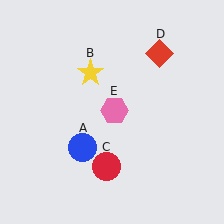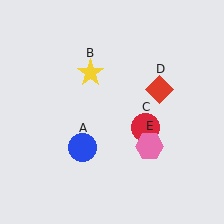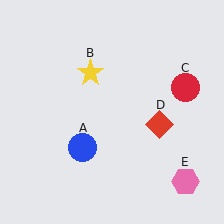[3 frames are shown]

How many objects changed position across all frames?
3 objects changed position: red circle (object C), red diamond (object D), pink hexagon (object E).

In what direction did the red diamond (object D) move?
The red diamond (object D) moved down.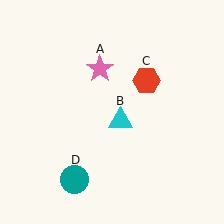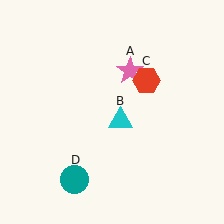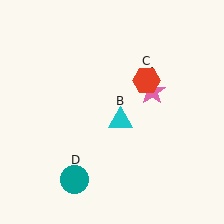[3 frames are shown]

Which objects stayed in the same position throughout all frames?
Cyan triangle (object B) and red hexagon (object C) and teal circle (object D) remained stationary.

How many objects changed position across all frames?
1 object changed position: pink star (object A).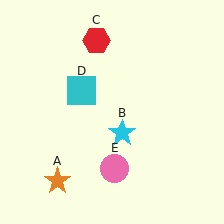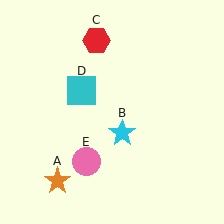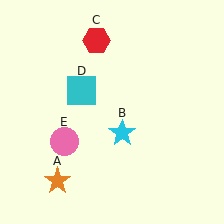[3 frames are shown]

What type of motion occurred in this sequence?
The pink circle (object E) rotated clockwise around the center of the scene.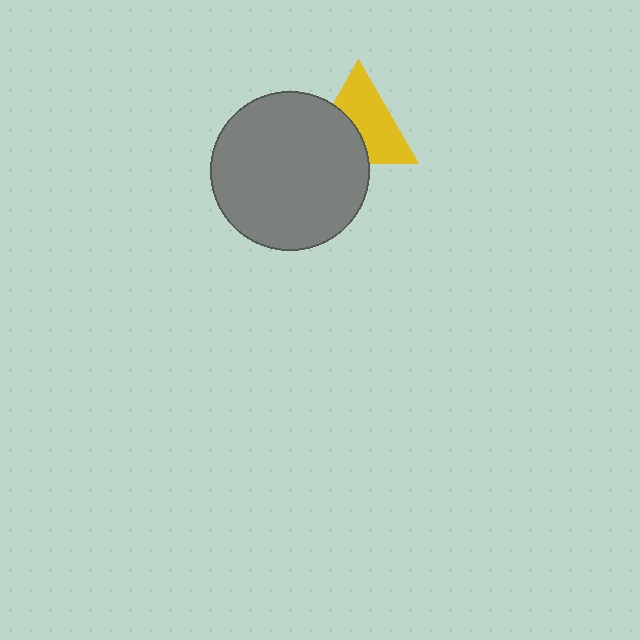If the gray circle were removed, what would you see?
You would see the complete yellow triangle.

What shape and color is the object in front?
The object in front is a gray circle.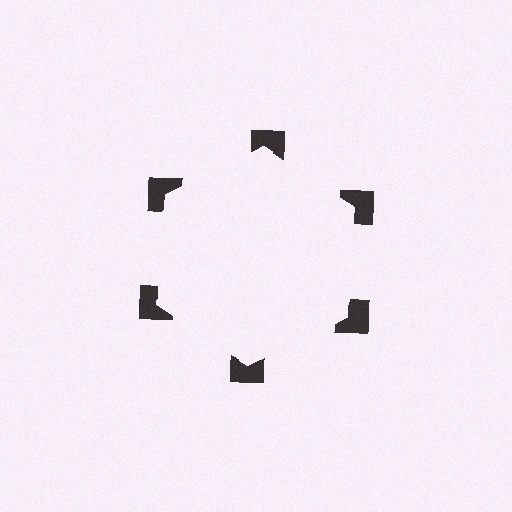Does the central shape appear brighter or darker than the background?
It typically appears slightly brighter than the background, even though no actual brightness change is drawn.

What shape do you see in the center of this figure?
An illusory hexagon — its edges are inferred from the aligned wedge cuts in the notched squares, not physically drawn.